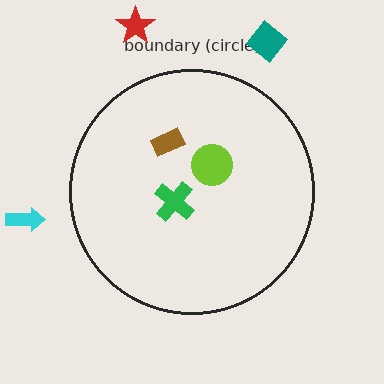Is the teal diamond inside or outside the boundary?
Outside.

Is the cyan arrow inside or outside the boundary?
Outside.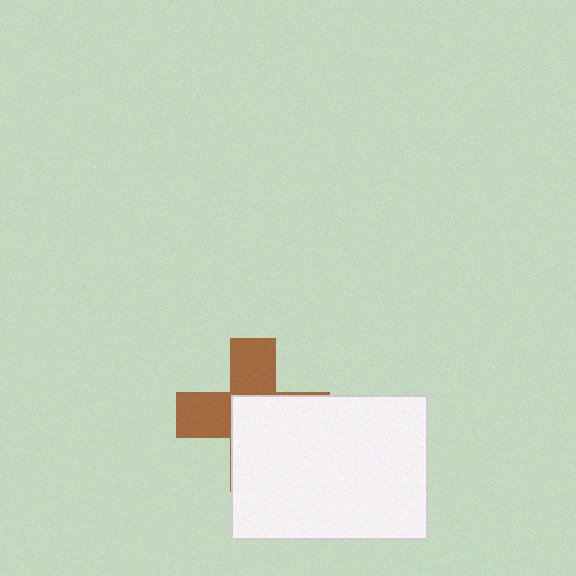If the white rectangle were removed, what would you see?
You would see the complete brown cross.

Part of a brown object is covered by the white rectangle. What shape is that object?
It is a cross.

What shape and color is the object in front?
The object in front is a white rectangle.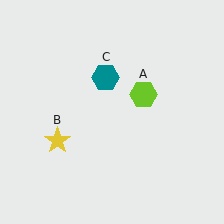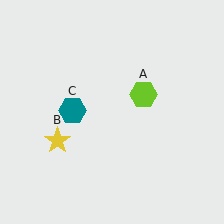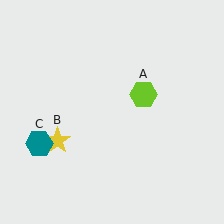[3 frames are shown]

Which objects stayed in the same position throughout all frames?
Lime hexagon (object A) and yellow star (object B) remained stationary.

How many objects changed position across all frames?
1 object changed position: teal hexagon (object C).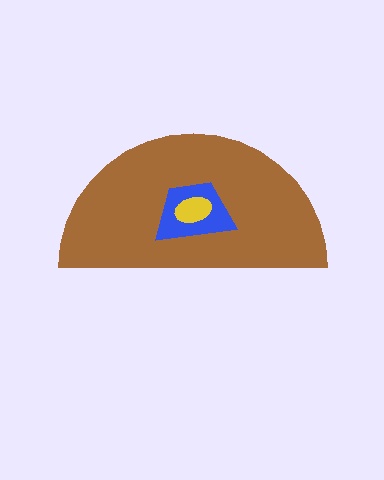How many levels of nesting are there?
3.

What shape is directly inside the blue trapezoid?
The yellow ellipse.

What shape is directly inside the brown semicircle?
The blue trapezoid.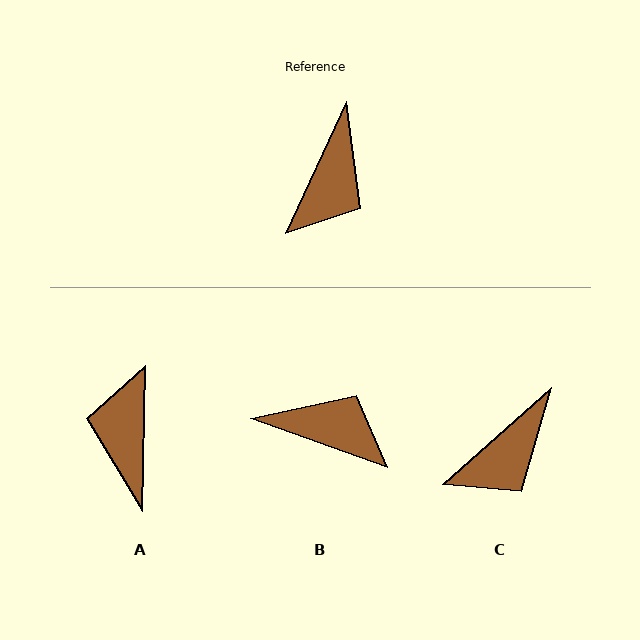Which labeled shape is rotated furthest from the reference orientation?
A, about 156 degrees away.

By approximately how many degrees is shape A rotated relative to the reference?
Approximately 156 degrees clockwise.